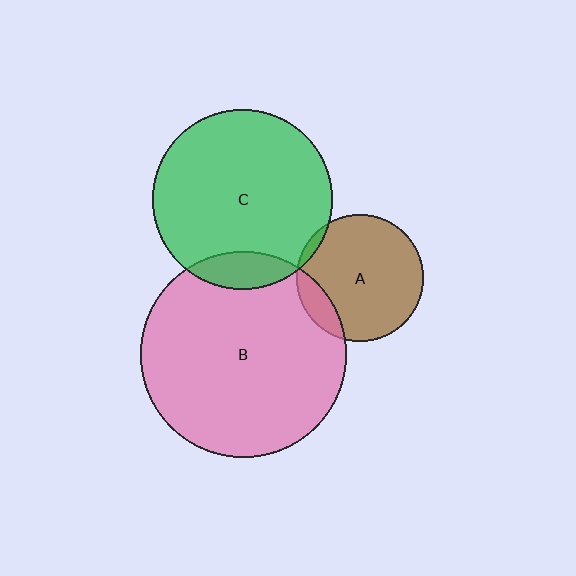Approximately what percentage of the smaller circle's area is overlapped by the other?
Approximately 10%.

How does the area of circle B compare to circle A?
Approximately 2.6 times.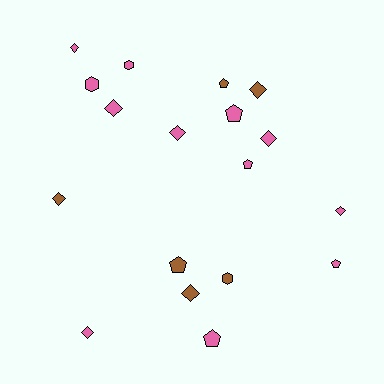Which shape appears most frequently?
Diamond, with 9 objects.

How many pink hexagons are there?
There are 2 pink hexagons.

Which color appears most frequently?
Pink, with 12 objects.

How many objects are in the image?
There are 18 objects.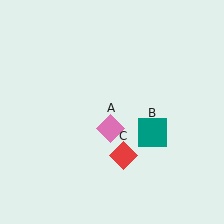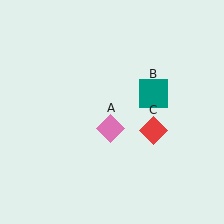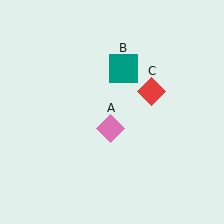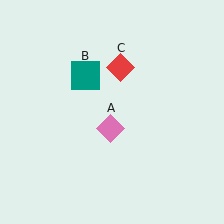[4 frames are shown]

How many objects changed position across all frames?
2 objects changed position: teal square (object B), red diamond (object C).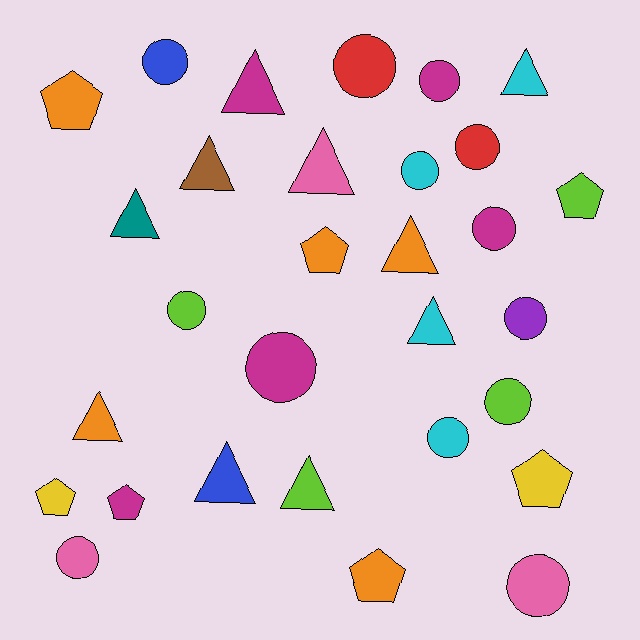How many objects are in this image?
There are 30 objects.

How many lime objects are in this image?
There are 4 lime objects.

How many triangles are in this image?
There are 10 triangles.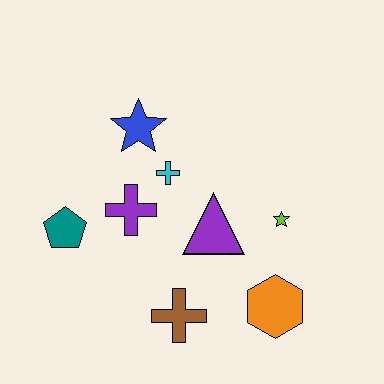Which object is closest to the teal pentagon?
The purple cross is closest to the teal pentagon.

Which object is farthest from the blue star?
The orange hexagon is farthest from the blue star.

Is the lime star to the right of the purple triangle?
Yes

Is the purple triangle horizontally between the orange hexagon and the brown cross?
Yes